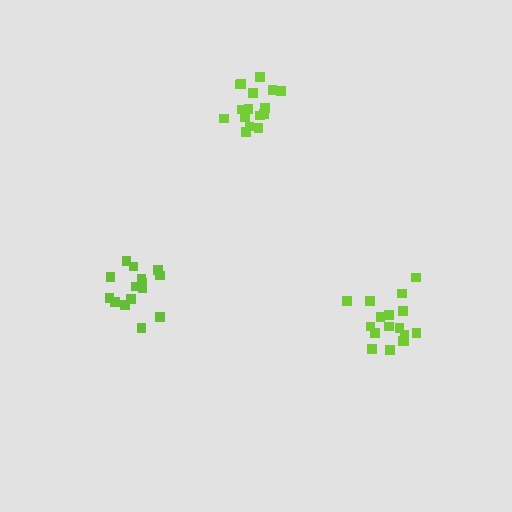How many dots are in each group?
Group 1: 16 dots, Group 2: 15 dots, Group 3: 17 dots (48 total).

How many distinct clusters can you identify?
There are 3 distinct clusters.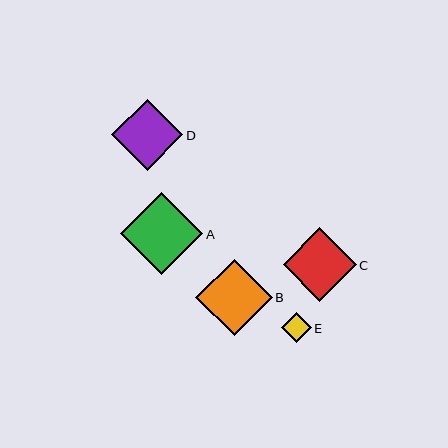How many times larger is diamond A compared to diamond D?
Diamond A is approximately 1.2 times the size of diamond D.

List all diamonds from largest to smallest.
From largest to smallest: A, B, C, D, E.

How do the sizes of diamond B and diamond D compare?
Diamond B and diamond D are approximately the same size.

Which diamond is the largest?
Diamond A is the largest with a size of approximately 82 pixels.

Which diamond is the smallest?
Diamond E is the smallest with a size of approximately 30 pixels.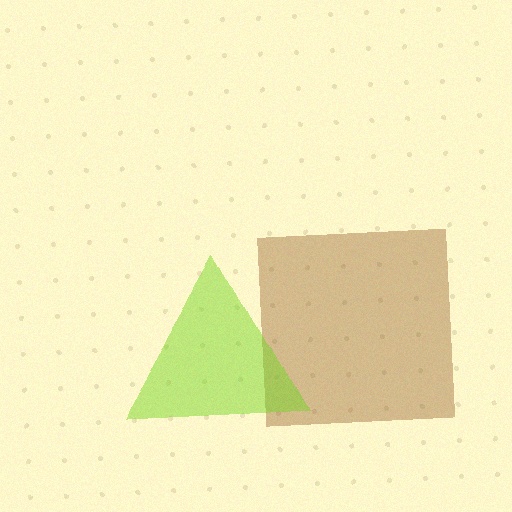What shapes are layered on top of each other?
The layered shapes are: a brown square, a lime triangle.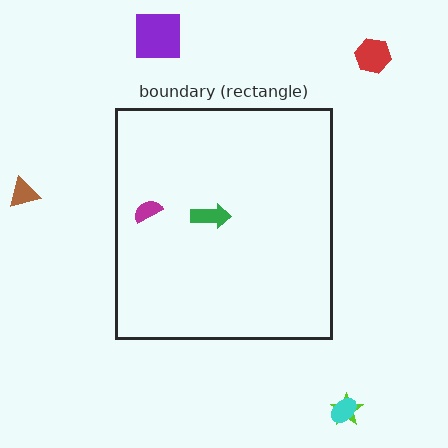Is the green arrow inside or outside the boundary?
Inside.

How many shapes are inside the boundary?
2 inside, 5 outside.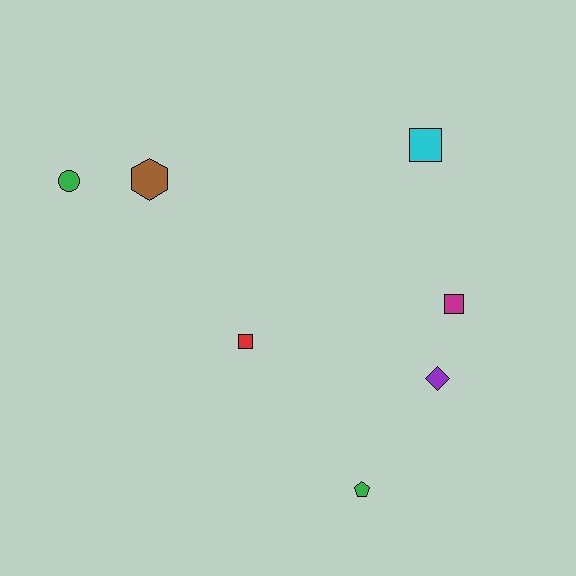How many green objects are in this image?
There are 2 green objects.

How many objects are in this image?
There are 7 objects.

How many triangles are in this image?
There are no triangles.